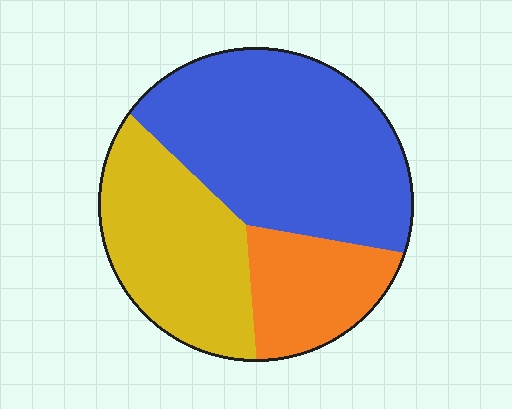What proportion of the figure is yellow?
Yellow takes up about one third (1/3) of the figure.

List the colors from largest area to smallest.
From largest to smallest: blue, yellow, orange.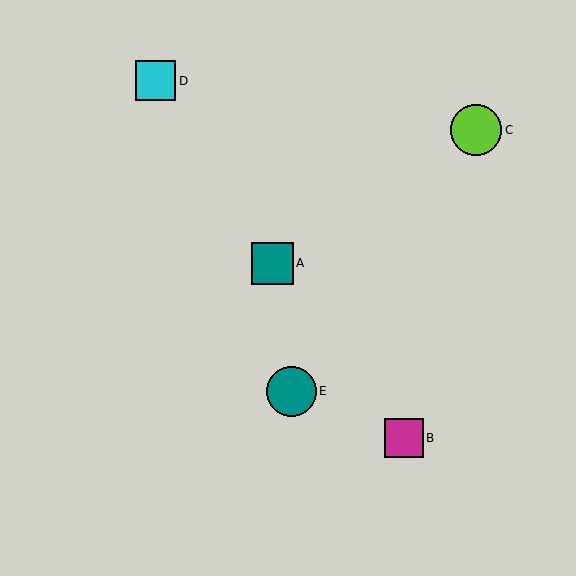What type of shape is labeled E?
Shape E is a teal circle.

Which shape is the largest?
The lime circle (labeled C) is the largest.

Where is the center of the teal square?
The center of the teal square is at (272, 263).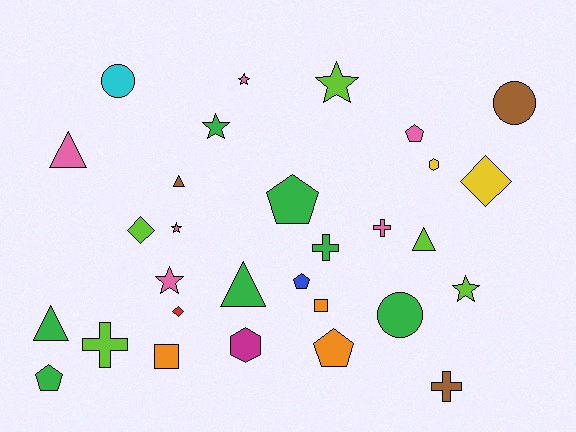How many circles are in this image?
There are 3 circles.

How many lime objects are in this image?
There are 5 lime objects.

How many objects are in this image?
There are 30 objects.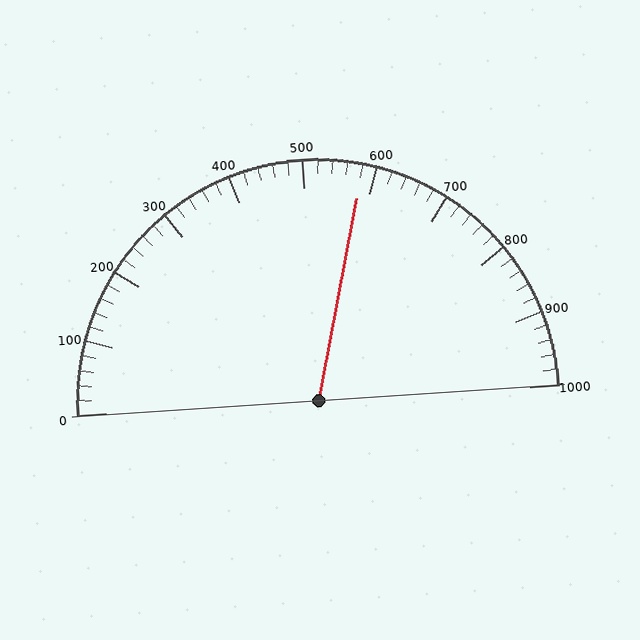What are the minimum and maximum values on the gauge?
The gauge ranges from 0 to 1000.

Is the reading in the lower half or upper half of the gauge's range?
The reading is in the upper half of the range (0 to 1000).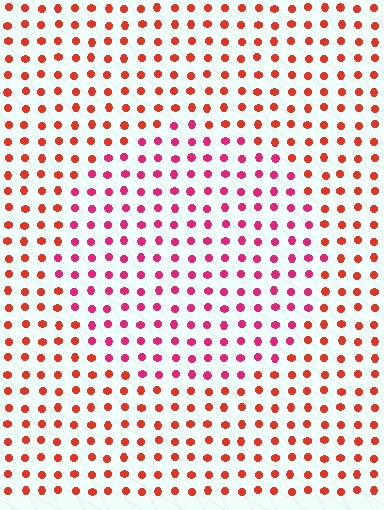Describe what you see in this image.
The image is filled with small red elements in a uniform arrangement. A circle-shaped region is visible where the elements are tinted to a slightly different hue, forming a subtle color boundary.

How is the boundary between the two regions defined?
The boundary is defined purely by a slight shift in hue (about 34 degrees). Spacing, size, and orientation are identical on both sides.